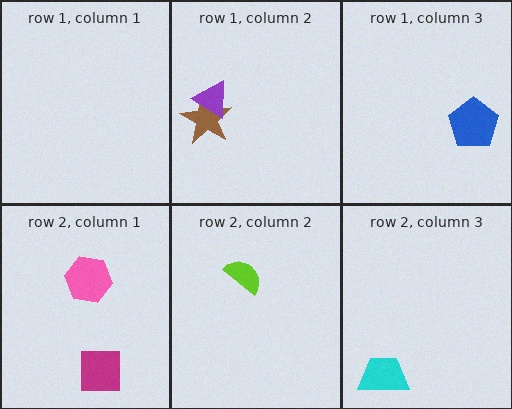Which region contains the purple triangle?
The row 1, column 2 region.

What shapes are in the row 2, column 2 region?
The lime semicircle.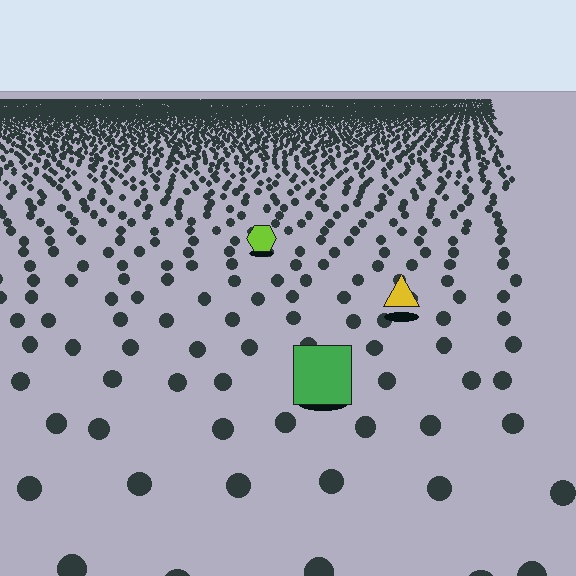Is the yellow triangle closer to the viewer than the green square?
No. The green square is closer — you can tell from the texture gradient: the ground texture is coarser near it.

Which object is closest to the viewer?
The green square is closest. The texture marks near it are larger and more spread out.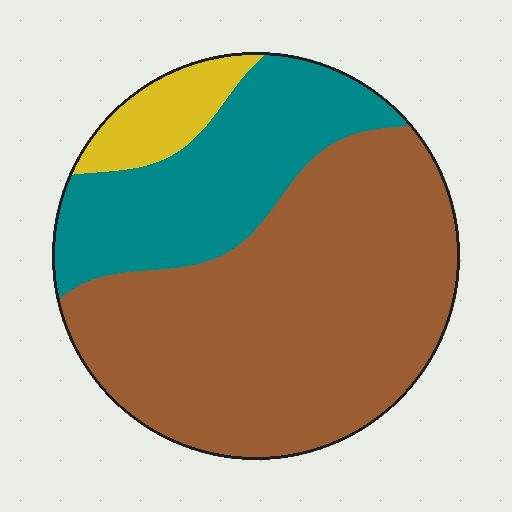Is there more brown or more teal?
Brown.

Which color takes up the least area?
Yellow, at roughly 10%.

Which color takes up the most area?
Brown, at roughly 65%.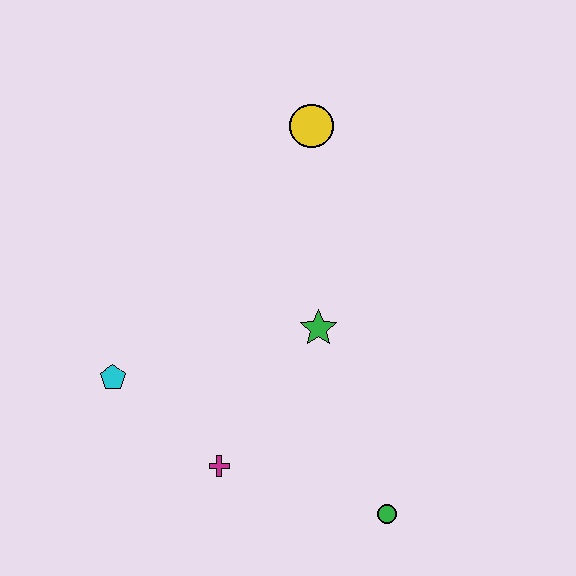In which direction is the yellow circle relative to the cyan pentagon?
The yellow circle is above the cyan pentagon.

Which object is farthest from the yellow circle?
The green circle is farthest from the yellow circle.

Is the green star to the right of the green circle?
No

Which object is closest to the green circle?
The magenta cross is closest to the green circle.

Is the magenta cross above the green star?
No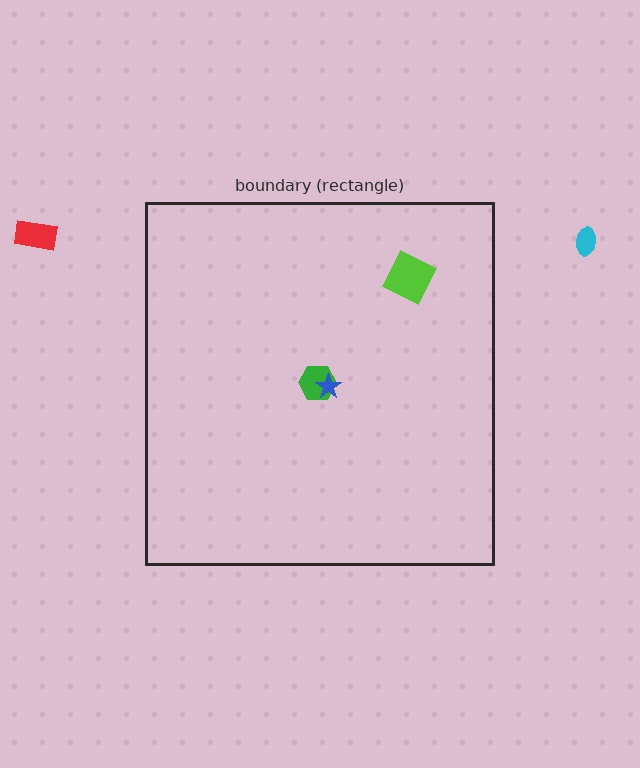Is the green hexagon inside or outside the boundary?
Inside.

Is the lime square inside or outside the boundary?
Inside.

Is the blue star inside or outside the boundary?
Inside.